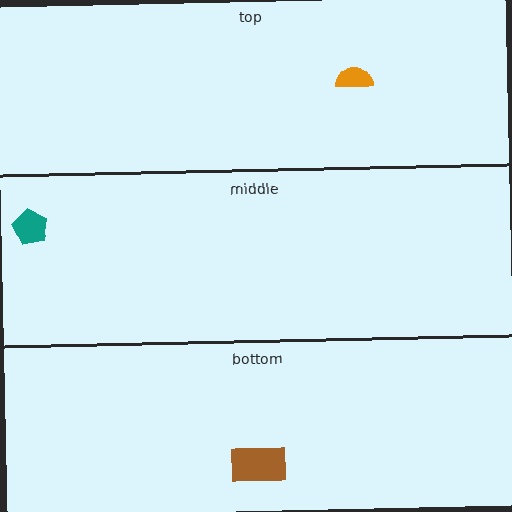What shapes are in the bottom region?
The brown rectangle.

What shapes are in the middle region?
The teal pentagon.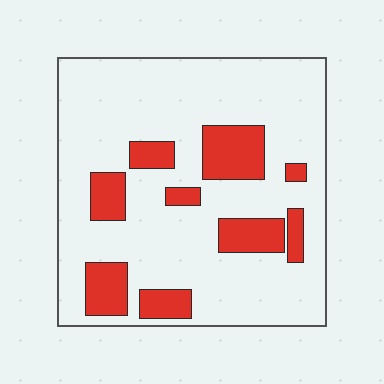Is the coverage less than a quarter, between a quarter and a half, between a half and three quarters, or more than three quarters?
Less than a quarter.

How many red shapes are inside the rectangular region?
9.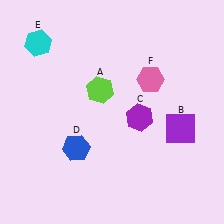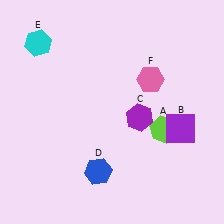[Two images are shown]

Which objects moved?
The objects that moved are: the lime hexagon (A), the blue hexagon (D).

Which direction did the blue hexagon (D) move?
The blue hexagon (D) moved down.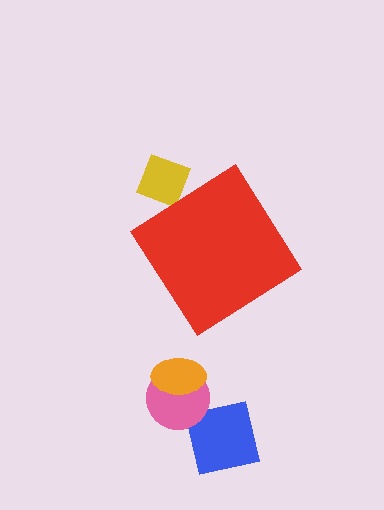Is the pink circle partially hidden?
No, the pink circle is fully visible.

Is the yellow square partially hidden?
Yes, the yellow square is partially hidden behind the red diamond.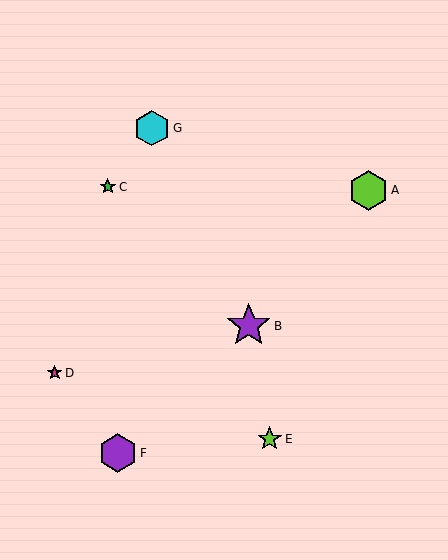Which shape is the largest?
The purple star (labeled B) is the largest.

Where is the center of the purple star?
The center of the purple star is at (249, 326).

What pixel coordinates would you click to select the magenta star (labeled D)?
Click at (55, 373) to select the magenta star D.